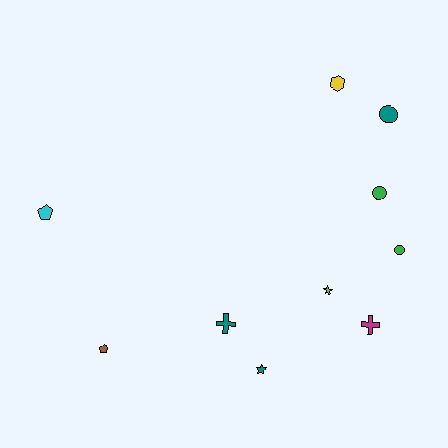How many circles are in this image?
There are 3 circles.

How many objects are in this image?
There are 10 objects.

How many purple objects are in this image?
There are no purple objects.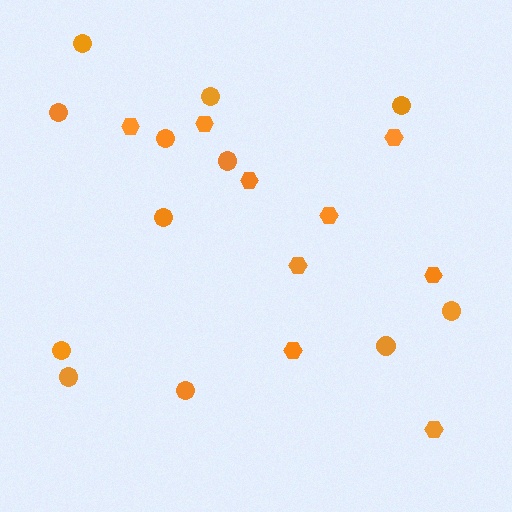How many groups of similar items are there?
There are 2 groups: one group of hexagons (9) and one group of circles (12).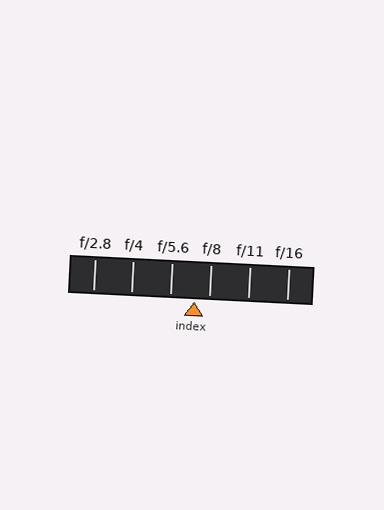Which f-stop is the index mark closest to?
The index mark is closest to f/8.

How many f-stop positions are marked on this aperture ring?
There are 6 f-stop positions marked.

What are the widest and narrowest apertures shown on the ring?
The widest aperture shown is f/2.8 and the narrowest is f/16.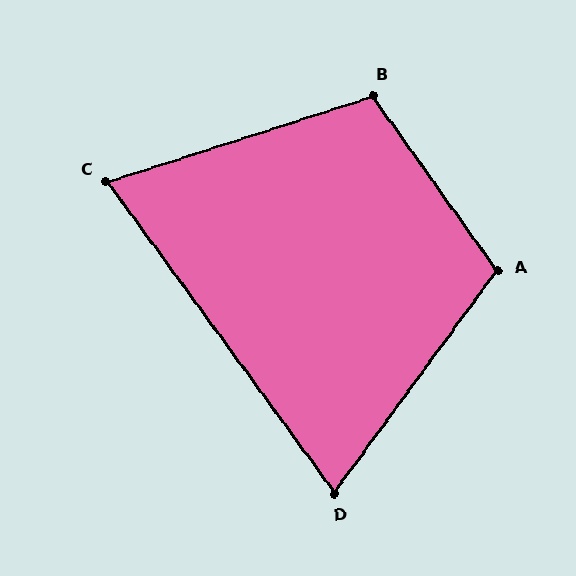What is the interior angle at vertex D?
Approximately 72 degrees (acute).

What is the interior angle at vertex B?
Approximately 108 degrees (obtuse).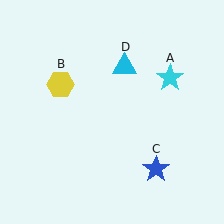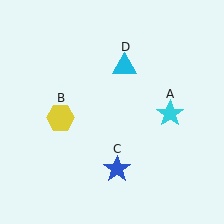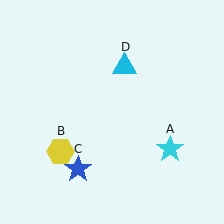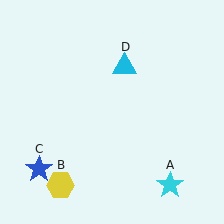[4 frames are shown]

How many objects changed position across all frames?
3 objects changed position: cyan star (object A), yellow hexagon (object B), blue star (object C).